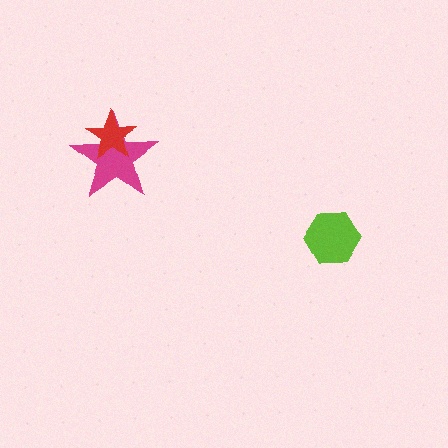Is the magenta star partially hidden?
Yes, it is partially covered by another shape.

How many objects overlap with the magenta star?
1 object overlaps with the magenta star.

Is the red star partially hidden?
No, no other shape covers it.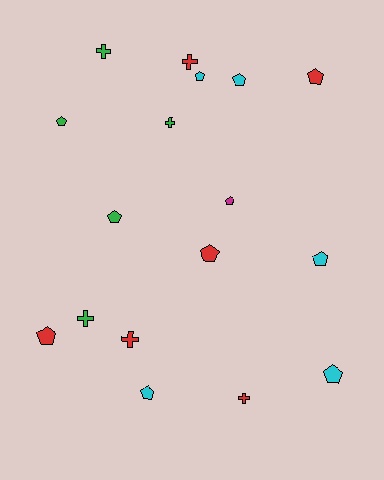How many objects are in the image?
There are 17 objects.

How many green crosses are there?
There are 3 green crosses.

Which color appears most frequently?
Red, with 6 objects.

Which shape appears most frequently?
Pentagon, with 11 objects.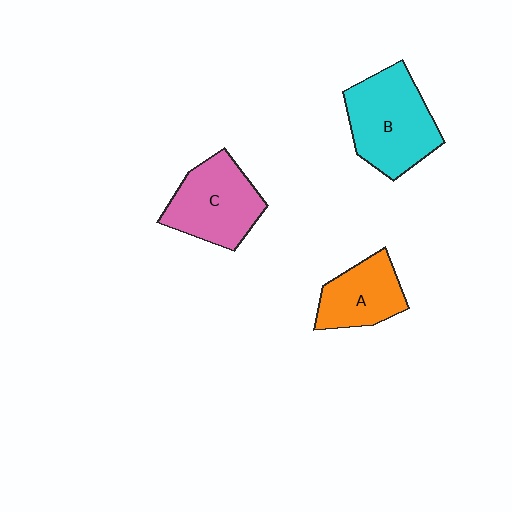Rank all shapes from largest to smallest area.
From largest to smallest: B (cyan), C (pink), A (orange).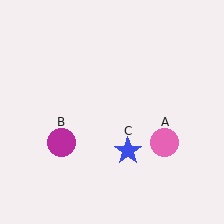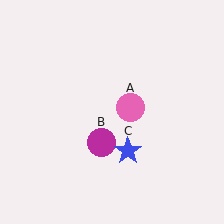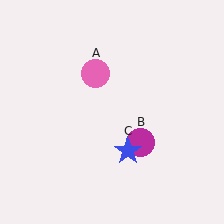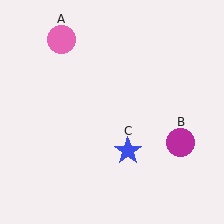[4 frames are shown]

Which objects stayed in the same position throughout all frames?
Blue star (object C) remained stationary.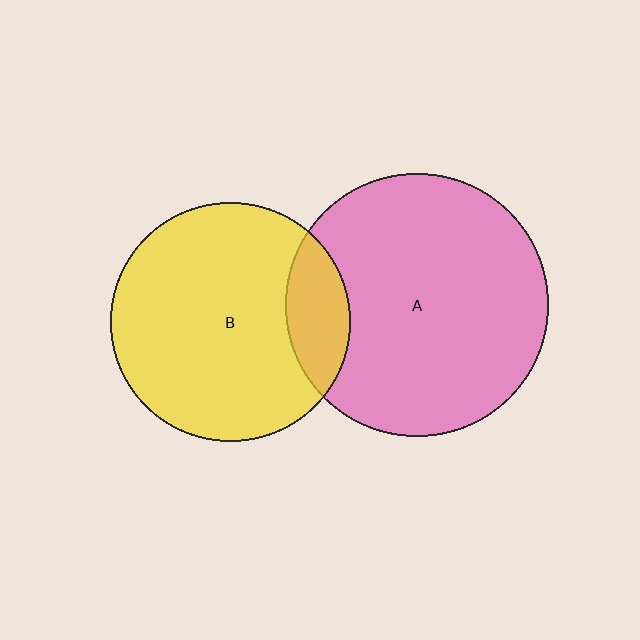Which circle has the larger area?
Circle A (pink).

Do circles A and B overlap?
Yes.